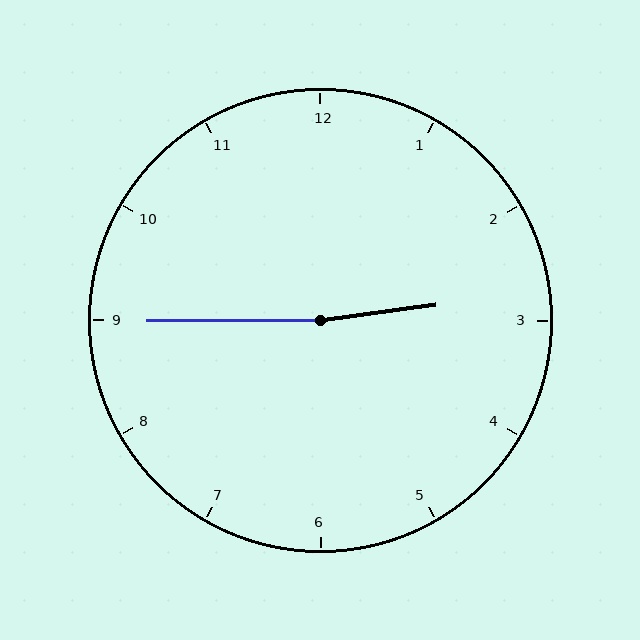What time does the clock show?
2:45.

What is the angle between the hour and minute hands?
Approximately 172 degrees.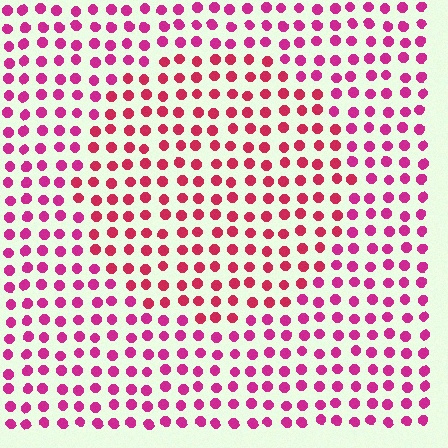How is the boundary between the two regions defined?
The boundary is defined purely by a slight shift in hue (about 22 degrees). Spacing, size, and orientation are identical on both sides.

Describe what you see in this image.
The image is filled with small magenta elements in a uniform arrangement. A circle-shaped region is visible where the elements are tinted to a slightly different hue, forming a subtle color boundary.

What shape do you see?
I see a circle.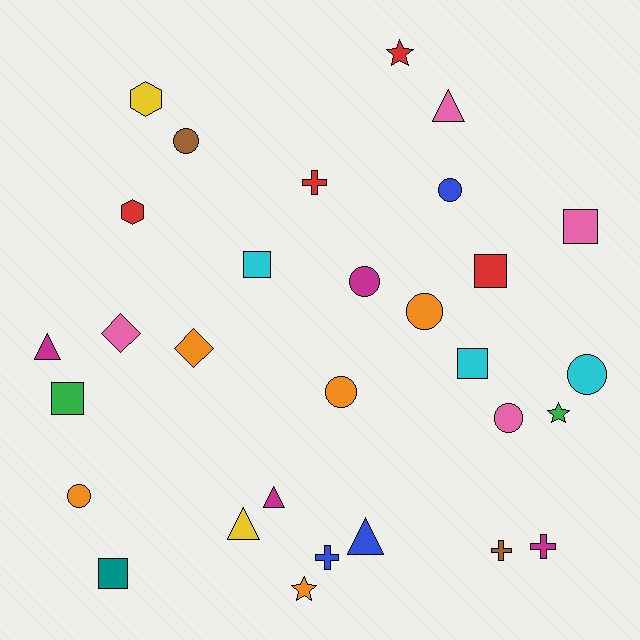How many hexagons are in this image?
There are 2 hexagons.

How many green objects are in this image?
There are 2 green objects.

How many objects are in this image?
There are 30 objects.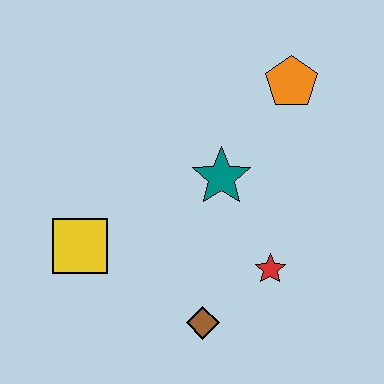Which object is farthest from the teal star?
The yellow square is farthest from the teal star.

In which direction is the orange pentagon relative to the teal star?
The orange pentagon is above the teal star.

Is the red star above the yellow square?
No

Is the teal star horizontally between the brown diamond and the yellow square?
No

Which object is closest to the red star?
The brown diamond is closest to the red star.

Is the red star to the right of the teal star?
Yes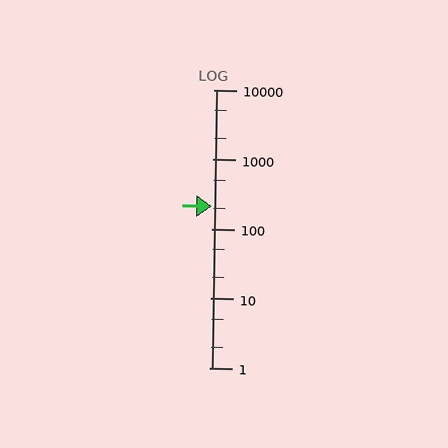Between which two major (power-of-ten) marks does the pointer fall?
The pointer is between 100 and 1000.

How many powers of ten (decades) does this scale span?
The scale spans 4 decades, from 1 to 10000.